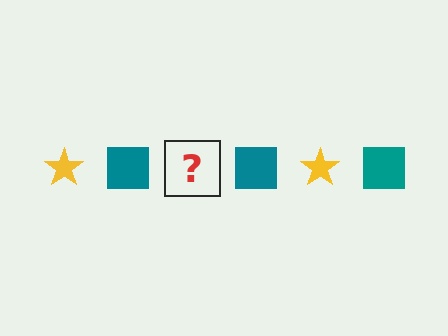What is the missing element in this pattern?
The missing element is a yellow star.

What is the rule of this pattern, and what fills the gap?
The rule is that the pattern alternates between yellow star and teal square. The gap should be filled with a yellow star.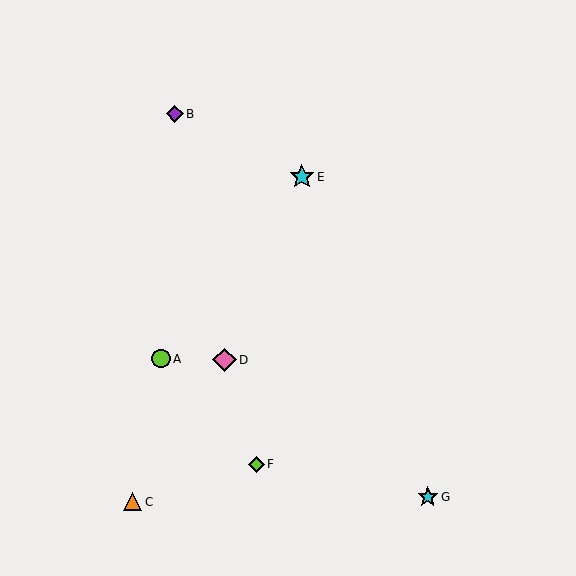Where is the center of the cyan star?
The center of the cyan star is at (302, 177).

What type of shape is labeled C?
Shape C is an orange triangle.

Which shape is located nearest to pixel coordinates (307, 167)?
The cyan star (labeled E) at (302, 177) is nearest to that location.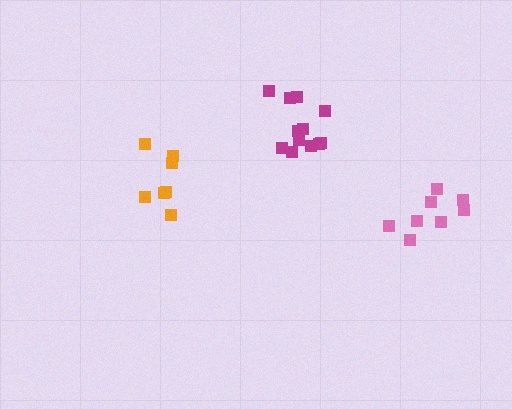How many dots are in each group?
Group 1: 8 dots, Group 2: 7 dots, Group 3: 12 dots (27 total).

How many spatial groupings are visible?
There are 3 spatial groupings.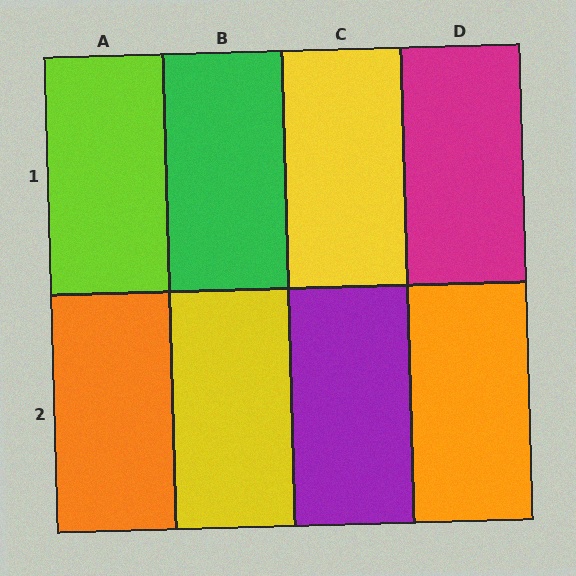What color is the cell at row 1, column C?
Yellow.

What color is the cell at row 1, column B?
Green.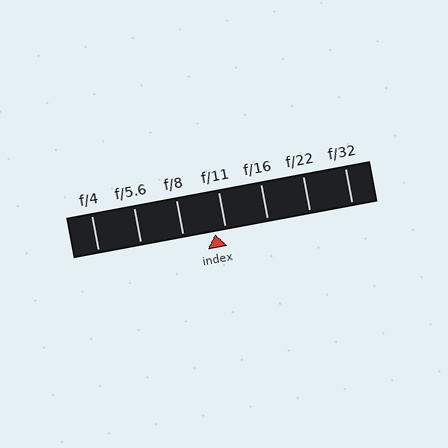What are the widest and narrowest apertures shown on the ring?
The widest aperture shown is f/4 and the narrowest is f/32.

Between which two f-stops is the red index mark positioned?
The index mark is between f/8 and f/11.